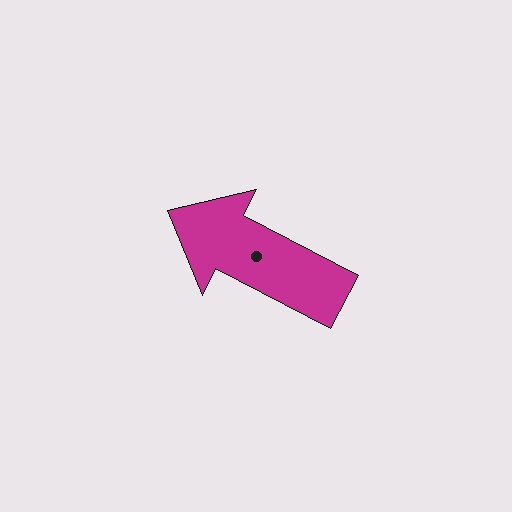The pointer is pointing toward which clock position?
Roughly 10 o'clock.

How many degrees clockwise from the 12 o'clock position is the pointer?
Approximately 297 degrees.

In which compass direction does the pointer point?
Northwest.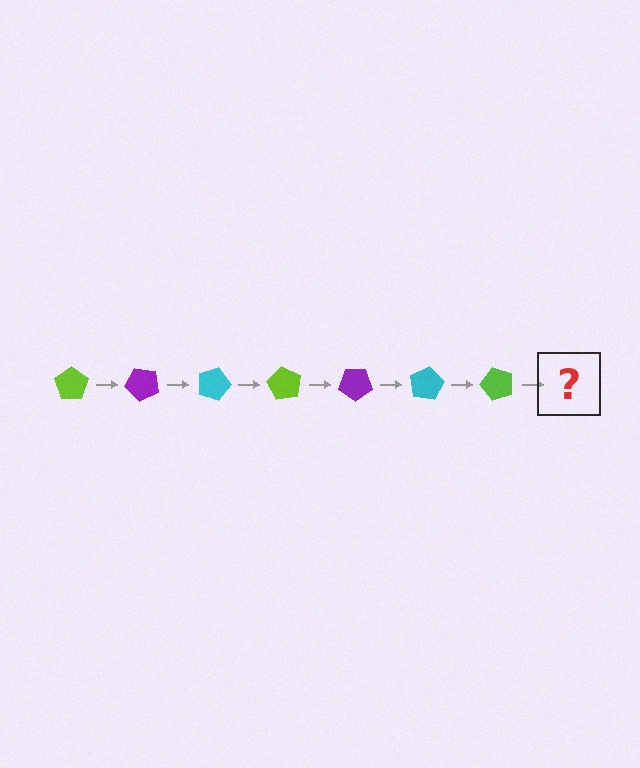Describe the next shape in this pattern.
It should be a purple pentagon, rotated 315 degrees from the start.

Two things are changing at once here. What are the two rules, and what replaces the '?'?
The two rules are that it rotates 45 degrees each step and the color cycles through lime, purple, and cyan. The '?' should be a purple pentagon, rotated 315 degrees from the start.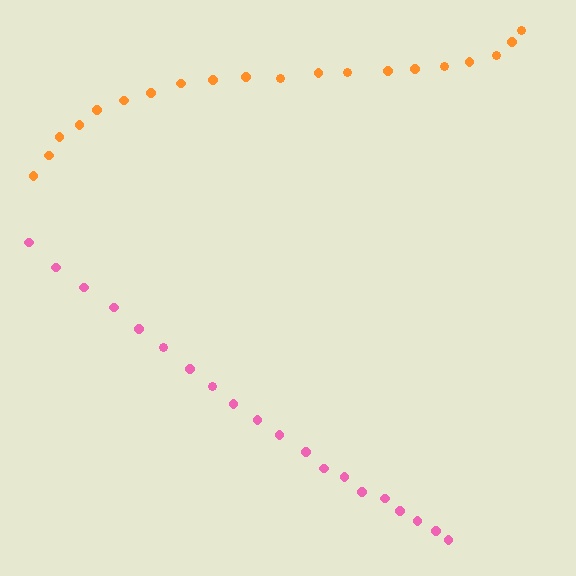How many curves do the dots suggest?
There are 2 distinct paths.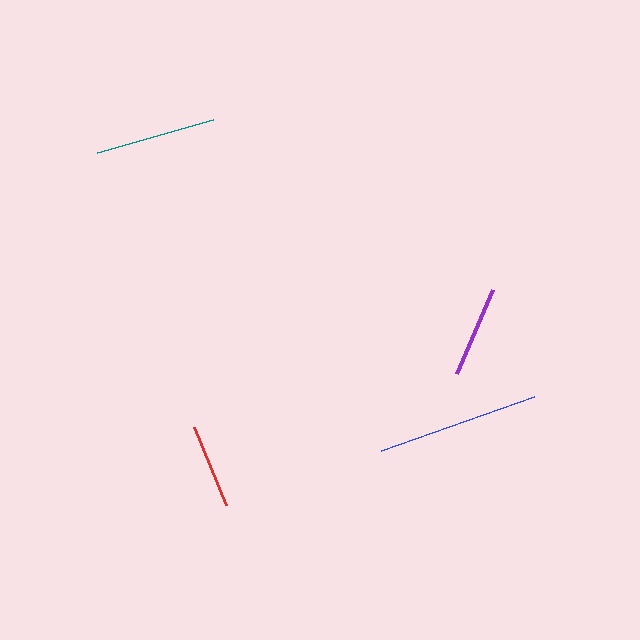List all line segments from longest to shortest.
From longest to shortest: blue, teal, purple, red.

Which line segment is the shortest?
The red line is the shortest at approximately 84 pixels.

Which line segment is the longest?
The blue line is the longest at approximately 161 pixels.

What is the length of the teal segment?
The teal segment is approximately 120 pixels long.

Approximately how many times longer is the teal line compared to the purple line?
The teal line is approximately 1.3 times the length of the purple line.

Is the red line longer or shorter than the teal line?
The teal line is longer than the red line.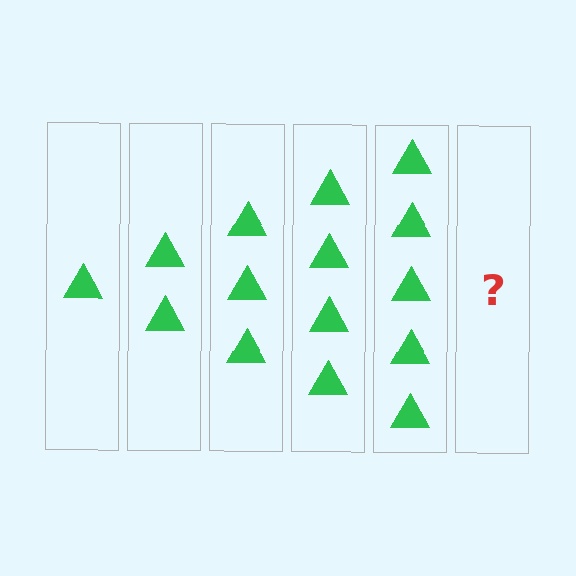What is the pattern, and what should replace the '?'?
The pattern is that each step adds one more triangle. The '?' should be 6 triangles.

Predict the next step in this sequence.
The next step is 6 triangles.